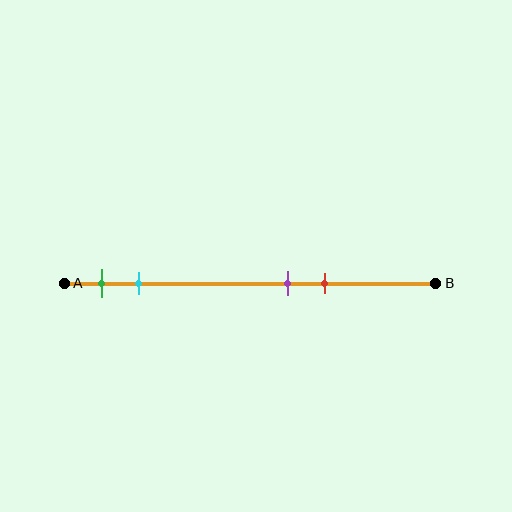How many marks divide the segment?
There are 4 marks dividing the segment.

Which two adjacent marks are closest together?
The purple and red marks are the closest adjacent pair.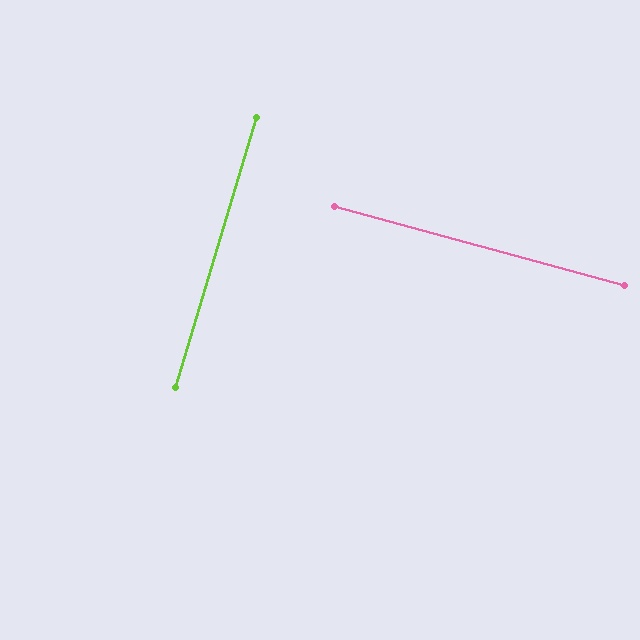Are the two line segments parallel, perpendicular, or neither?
Perpendicular — they meet at approximately 89°.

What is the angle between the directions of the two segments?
Approximately 89 degrees.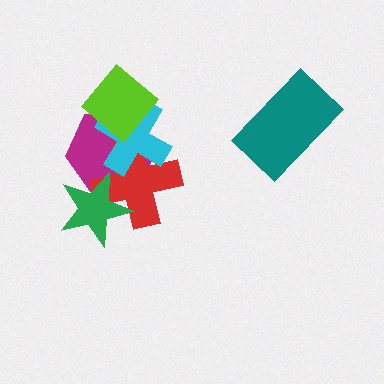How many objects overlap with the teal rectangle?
0 objects overlap with the teal rectangle.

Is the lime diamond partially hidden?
No, no other shape covers it.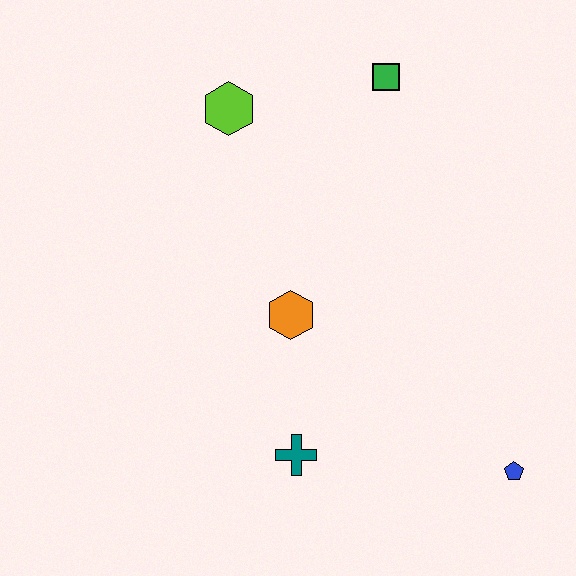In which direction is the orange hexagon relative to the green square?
The orange hexagon is below the green square.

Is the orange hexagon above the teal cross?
Yes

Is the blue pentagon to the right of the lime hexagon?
Yes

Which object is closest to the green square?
The lime hexagon is closest to the green square.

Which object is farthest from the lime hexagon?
The blue pentagon is farthest from the lime hexagon.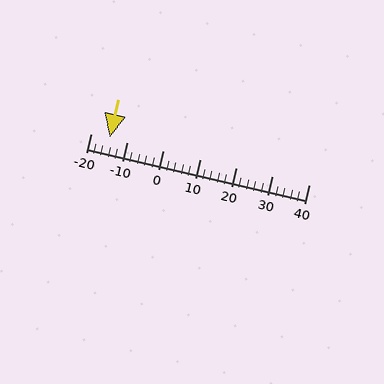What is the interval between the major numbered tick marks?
The major tick marks are spaced 10 units apart.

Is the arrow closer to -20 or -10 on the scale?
The arrow is closer to -10.